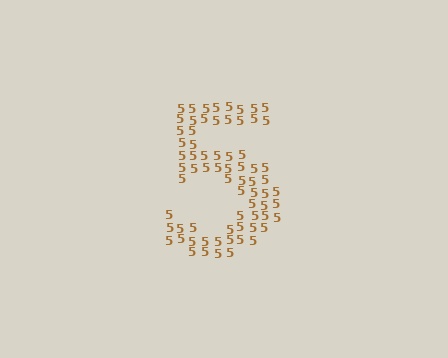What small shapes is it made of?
It is made of small digit 5's.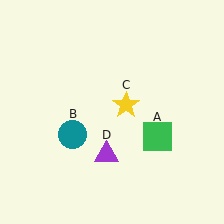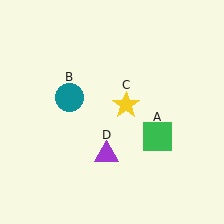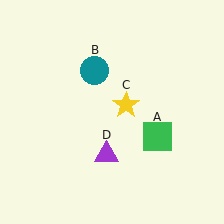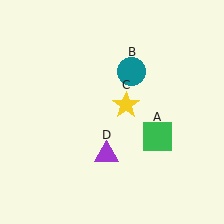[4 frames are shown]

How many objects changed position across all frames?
1 object changed position: teal circle (object B).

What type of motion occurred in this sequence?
The teal circle (object B) rotated clockwise around the center of the scene.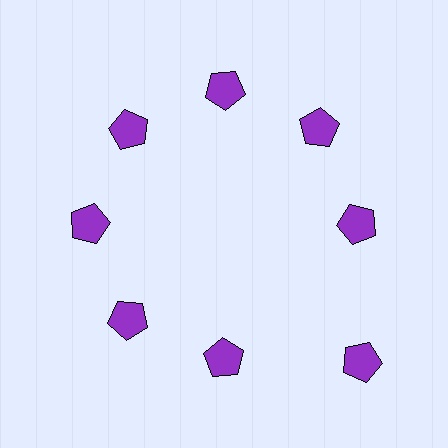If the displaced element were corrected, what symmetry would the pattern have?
It would have 8-fold rotational symmetry — the pattern would map onto itself every 45 degrees.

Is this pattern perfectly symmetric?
No. The 8 purple pentagons are arranged in a ring, but one element near the 4 o'clock position is pushed outward from the center, breaking the 8-fold rotational symmetry.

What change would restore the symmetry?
The symmetry would be restored by moving it inward, back onto the ring so that all 8 pentagons sit at equal angles and equal distance from the center.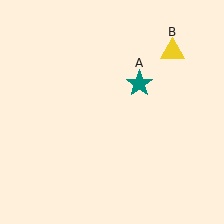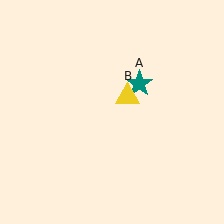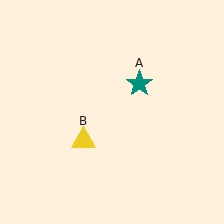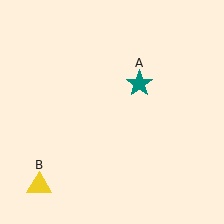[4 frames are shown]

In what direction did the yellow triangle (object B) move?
The yellow triangle (object B) moved down and to the left.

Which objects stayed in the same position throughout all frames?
Teal star (object A) remained stationary.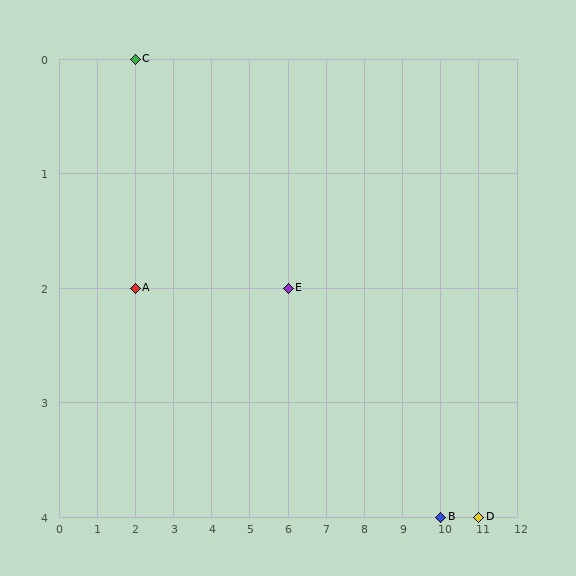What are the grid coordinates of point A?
Point A is at grid coordinates (2, 2).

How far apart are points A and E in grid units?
Points A and E are 4 columns apart.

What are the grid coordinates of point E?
Point E is at grid coordinates (6, 2).